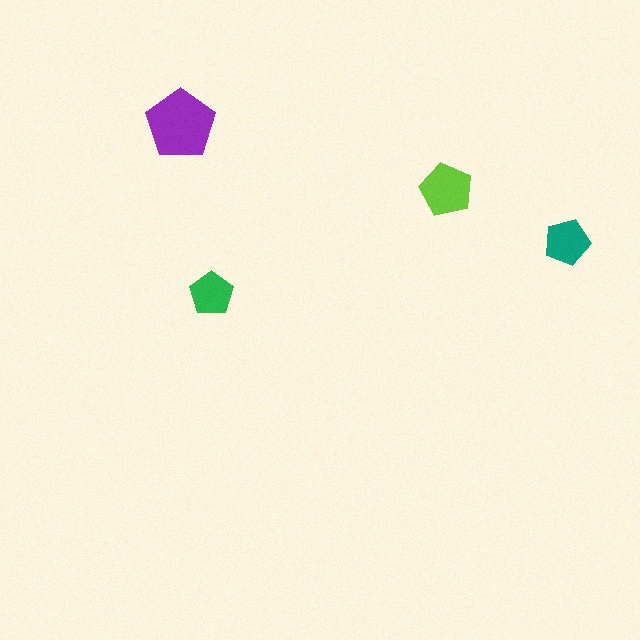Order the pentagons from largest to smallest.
the purple one, the lime one, the teal one, the green one.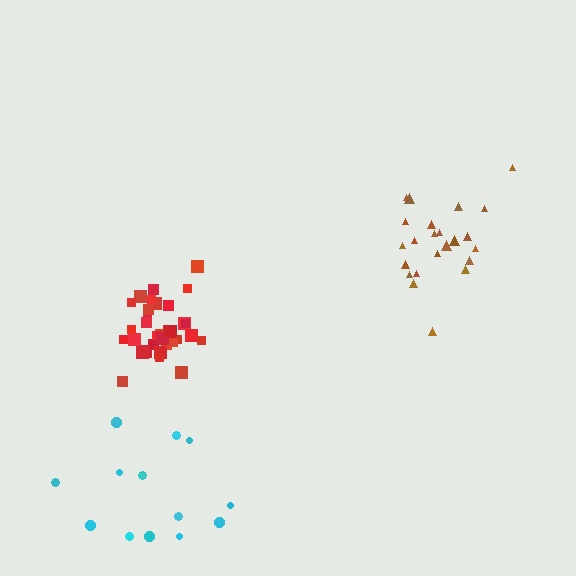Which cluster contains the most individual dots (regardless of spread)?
Red (34).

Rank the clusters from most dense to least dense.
red, brown, cyan.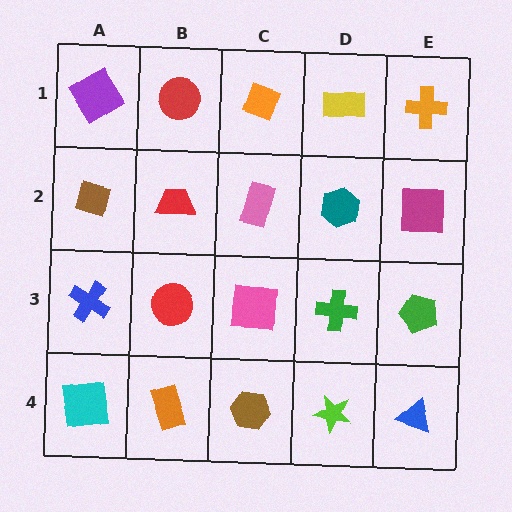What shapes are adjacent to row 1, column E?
A magenta square (row 2, column E), a yellow rectangle (row 1, column D).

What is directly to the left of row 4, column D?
A brown hexagon.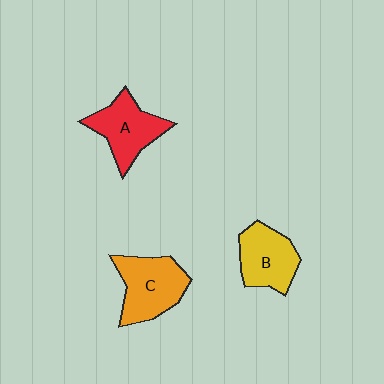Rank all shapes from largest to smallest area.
From largest to smallest: C (orange), A (red), B (yellow).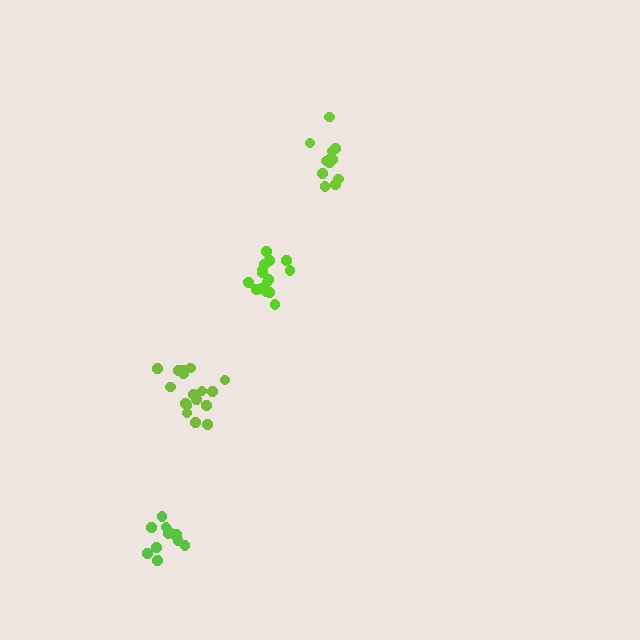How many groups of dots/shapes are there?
There are 4 groups.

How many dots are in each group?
Group 1: 17 dots, Group 2: 12 dots, Group 3: 16 dots, Group 4: 12 dots (57 total).